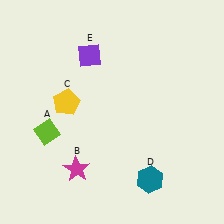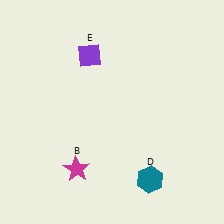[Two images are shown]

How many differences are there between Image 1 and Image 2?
There are 2 differences between the two images.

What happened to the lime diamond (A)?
The lime diamond (A) was removed in Image 2. It was in the bottom-left area of Image 1.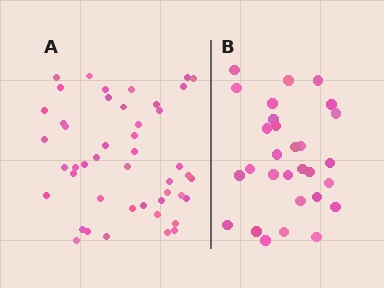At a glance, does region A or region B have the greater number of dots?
Region A (the left region) has more dots.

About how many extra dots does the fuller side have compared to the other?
Region A has approximately 15 more dots than region B.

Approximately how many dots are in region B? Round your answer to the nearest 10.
About 30 dots. (The exact count is 29, which rounds to 30.)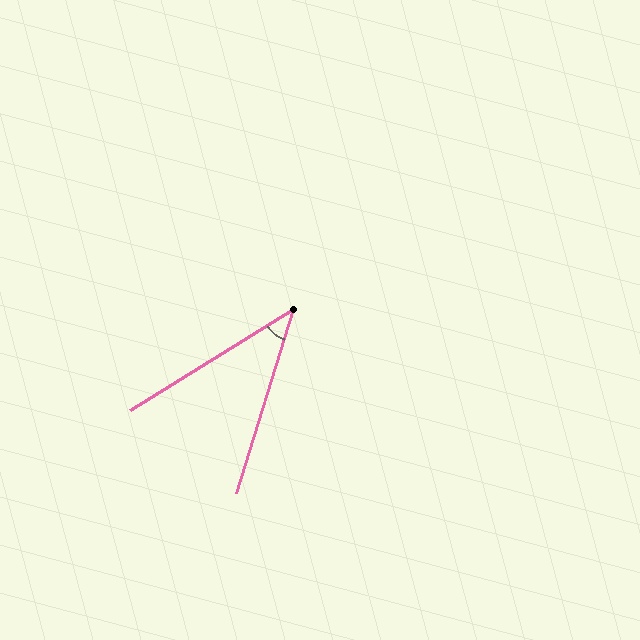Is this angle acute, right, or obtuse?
It is acute.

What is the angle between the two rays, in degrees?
Approximately 41 degrees.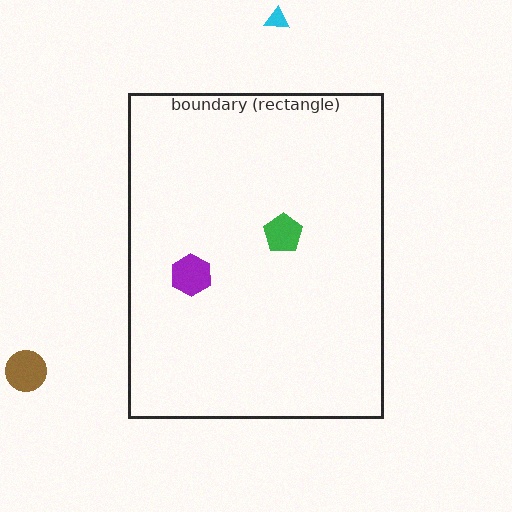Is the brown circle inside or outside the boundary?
Outside.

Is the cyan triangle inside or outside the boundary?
Outside.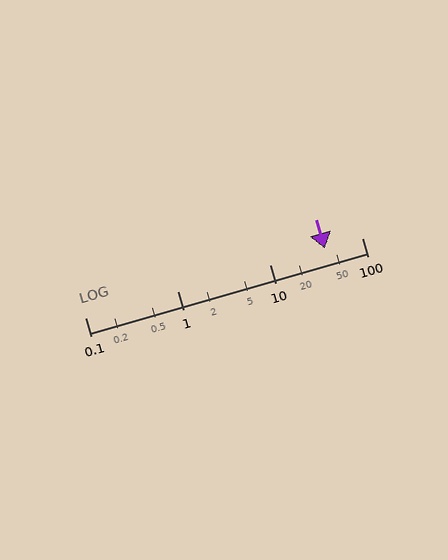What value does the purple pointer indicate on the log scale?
The pointer indicates approximately 40.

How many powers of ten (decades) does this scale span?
The scale spans 3 decades, from 0.1 to 100.